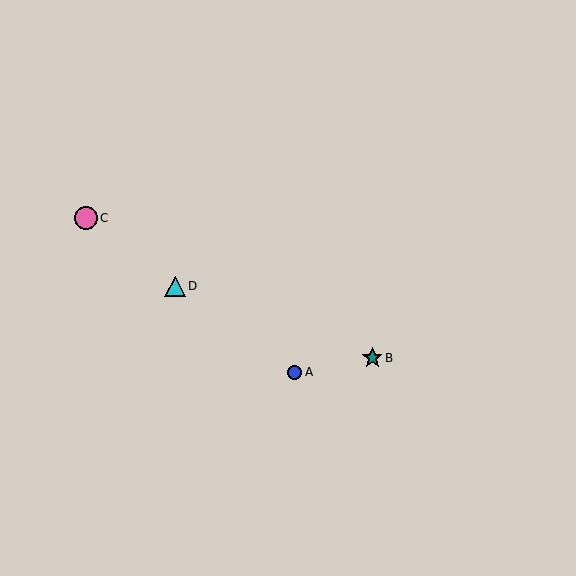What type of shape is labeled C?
Shape C is a pink circle.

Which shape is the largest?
The pink circle (labeled C) is the largest.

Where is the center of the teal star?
The center of the teal star is at (372, 358).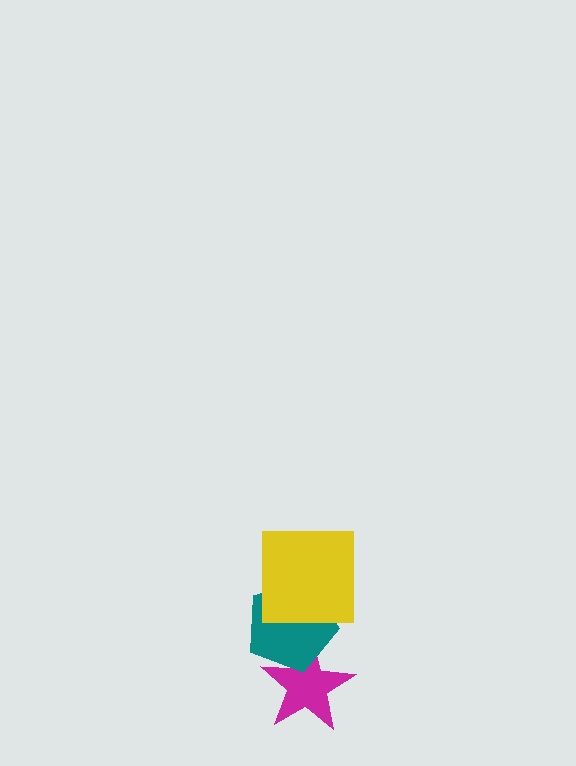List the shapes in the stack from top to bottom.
From top to bottom: the yellow square, the teal pentagon, the magenta star.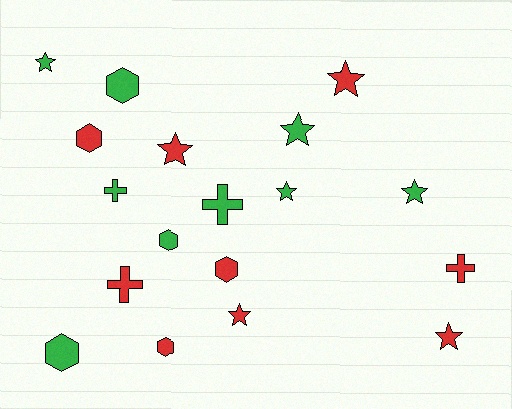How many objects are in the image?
There are 18 objects.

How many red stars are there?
There are 4 red stars.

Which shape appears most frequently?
Star, with 8 objects.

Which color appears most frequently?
Green, with 9 objects.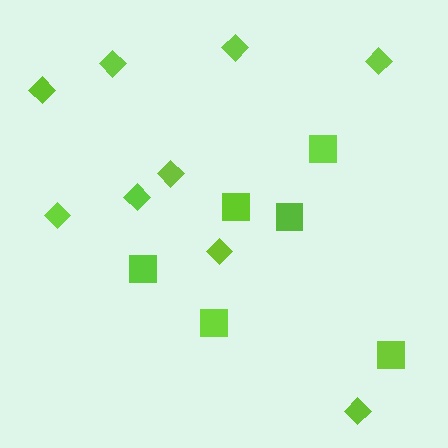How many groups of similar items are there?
There are 2 groups: one group of diamonds (9) and one group of squares (6).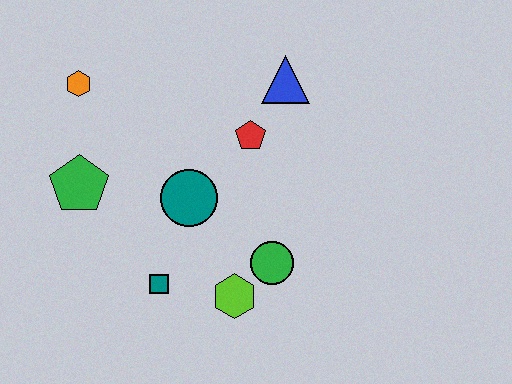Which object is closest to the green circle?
The lime hexagon is closest to the green circle.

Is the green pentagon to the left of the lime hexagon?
Yes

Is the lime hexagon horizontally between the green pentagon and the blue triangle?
Yes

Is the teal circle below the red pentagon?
Yes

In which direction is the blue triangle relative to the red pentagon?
The blue triangle is above the red pentagon.